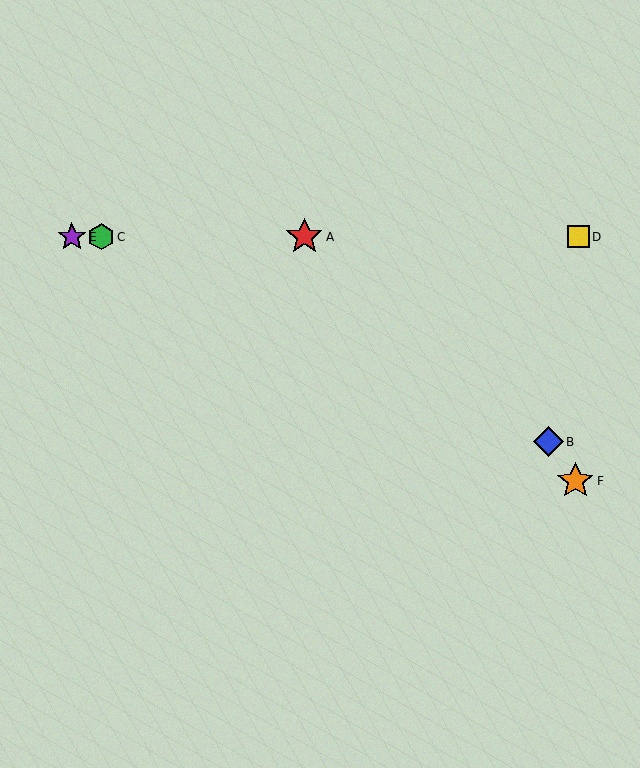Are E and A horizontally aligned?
Yes, both are at y≈237.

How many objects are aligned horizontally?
4 objects (A, C, D, E) are aligned horizontally.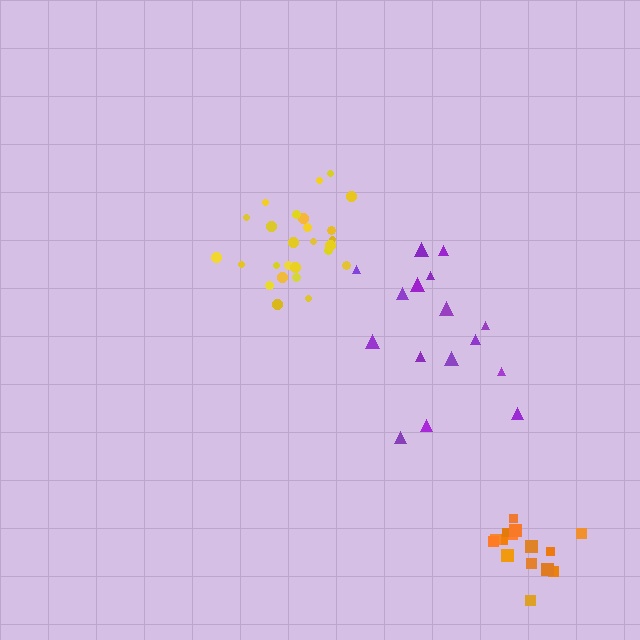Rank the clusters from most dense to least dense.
orange, yellow, purple.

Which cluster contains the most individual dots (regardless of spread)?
Yellow (26).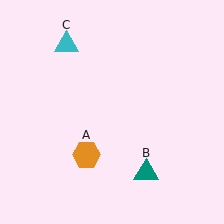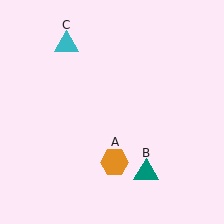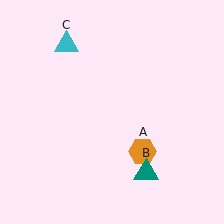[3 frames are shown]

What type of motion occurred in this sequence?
The orange hexagon (object A) rotated counterclockwise around the center of the scene.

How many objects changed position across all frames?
1 object changed position: orange hexagon (object A).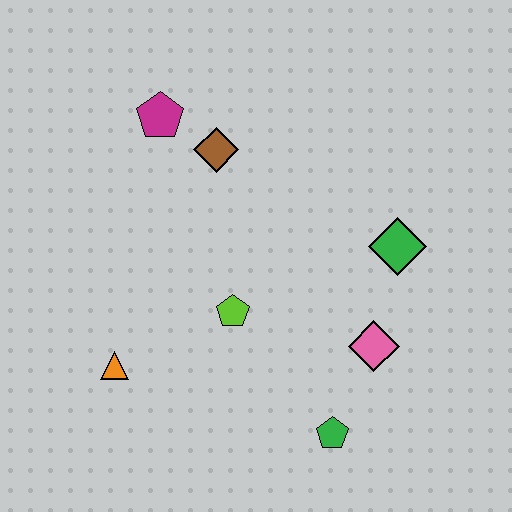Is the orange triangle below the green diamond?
Yes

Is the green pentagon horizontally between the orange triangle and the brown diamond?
No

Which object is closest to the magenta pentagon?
The brown diamond is closest to the magenta pentagon.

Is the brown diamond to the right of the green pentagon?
No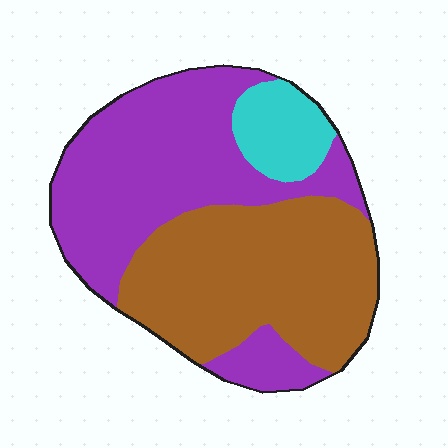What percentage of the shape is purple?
Purple covers roughly 45% of the shape.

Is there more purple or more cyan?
Purple.